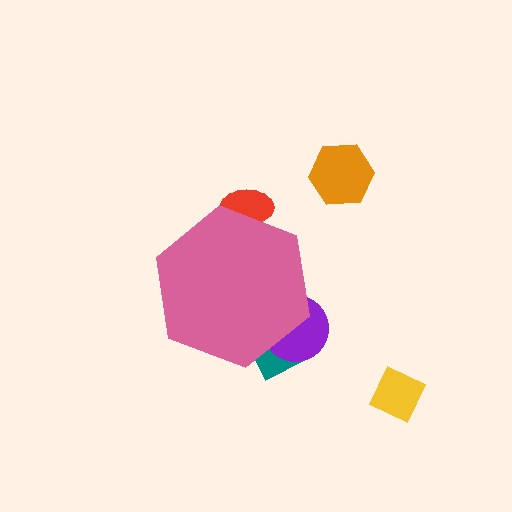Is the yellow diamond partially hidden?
No, the yellow diamond is fully visible.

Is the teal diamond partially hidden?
Yes, the teal diamond is partially hidden behind the pink hexagon.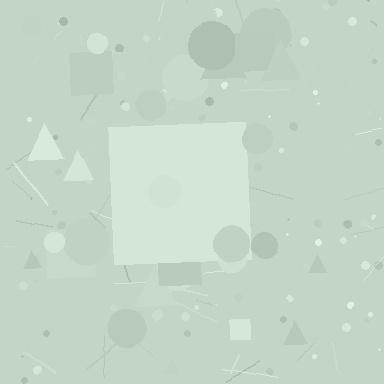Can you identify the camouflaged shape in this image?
The camouflaged shape is a square.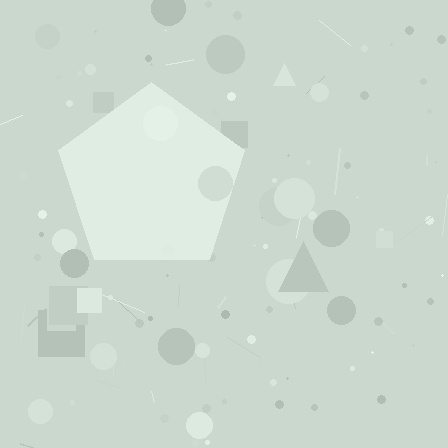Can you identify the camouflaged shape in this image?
The camouflaged shape is a pentagon.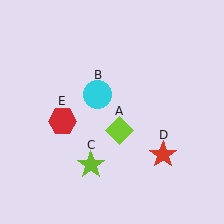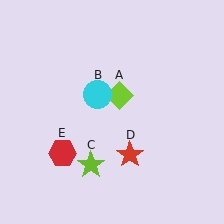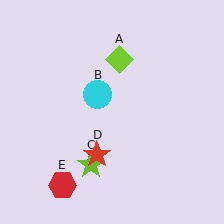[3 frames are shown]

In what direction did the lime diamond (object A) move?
The lime diamond (object A) moved up.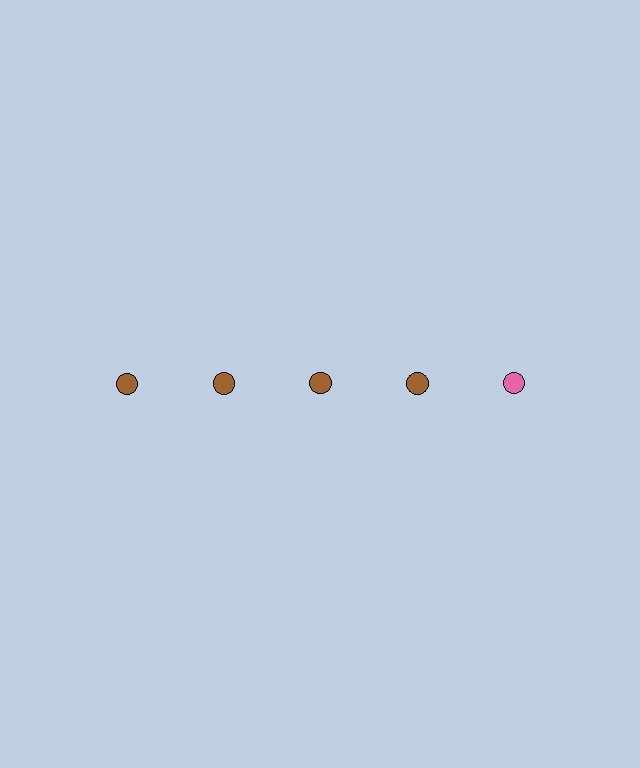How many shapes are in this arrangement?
There are 5 shapes arranged in a grid pattern.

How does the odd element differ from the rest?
It has a different color: pink instead of brown.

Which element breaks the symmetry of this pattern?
The pink circle in the top row, rightmost column breaks the symmetry. All other shapes are brown circles.